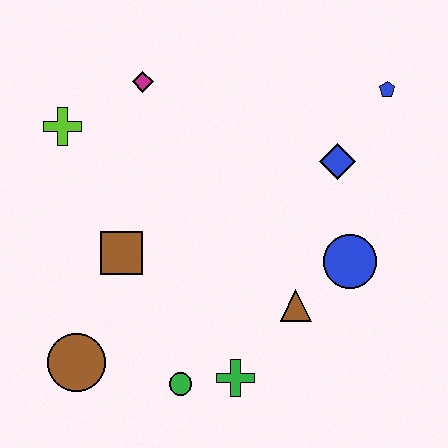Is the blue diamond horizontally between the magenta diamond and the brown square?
No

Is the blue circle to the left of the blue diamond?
No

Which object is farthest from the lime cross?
The blue pentagon is farthest from the lime cross.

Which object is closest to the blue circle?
The brown triangle is closest to the blue circle.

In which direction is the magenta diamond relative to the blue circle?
The magenta diamond is to the left of the blue circle.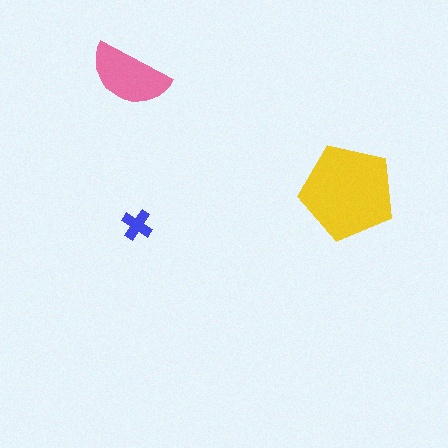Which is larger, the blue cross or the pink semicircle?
The pink semicircle.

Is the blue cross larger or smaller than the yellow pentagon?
Smaller.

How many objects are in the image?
There are 3 objects in the image.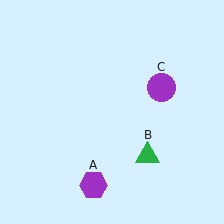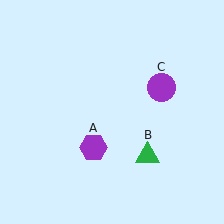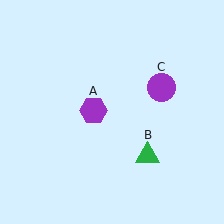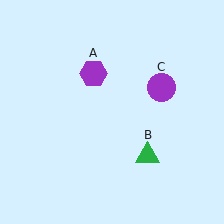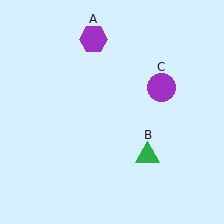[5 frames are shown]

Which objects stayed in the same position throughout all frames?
Green triangle (object B) and purple circle (object C) remained stationary.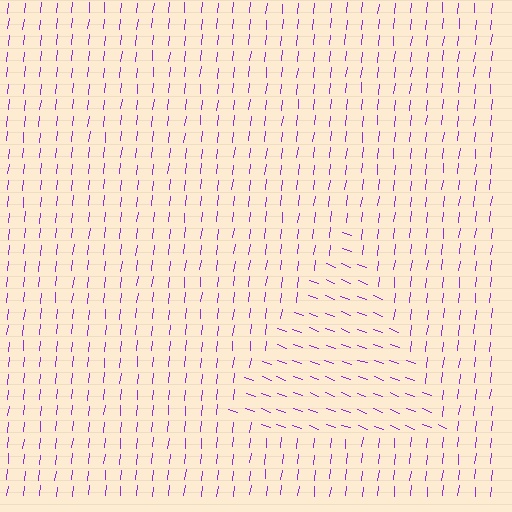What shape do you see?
I see a triangle.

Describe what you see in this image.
The image is filled with small purple line segments. A triangle region in the image has lines oriented differently from the surrounding lines, creating a visible texture boundary.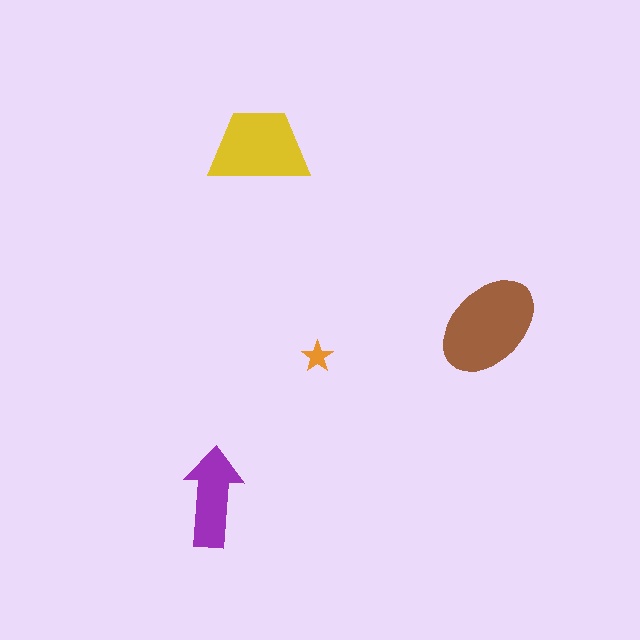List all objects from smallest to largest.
The orange star, the purple arrow, the yellow trapezoid, the brown ellipse.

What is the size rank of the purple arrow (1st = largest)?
3rd.